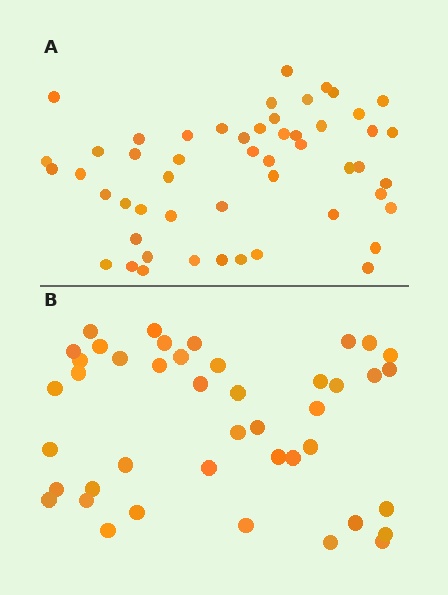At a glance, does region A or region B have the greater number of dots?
Region A (the top region) has more dots.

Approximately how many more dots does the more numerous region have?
Region A has roughly 8 or so more dots than region B.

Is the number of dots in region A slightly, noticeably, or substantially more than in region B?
Region A has only slightly more — the two regions are fairly close. The ratio is roughly 1.2 to 1.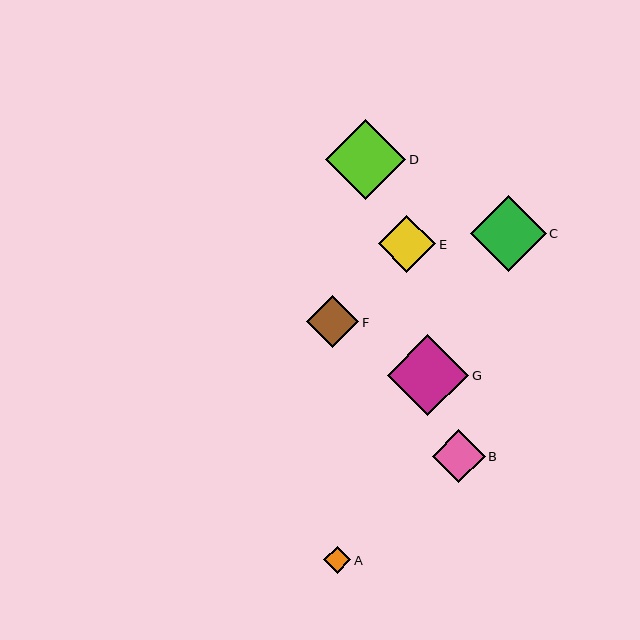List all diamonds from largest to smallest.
From largest to smallest: G, D, C, E, B, F, A.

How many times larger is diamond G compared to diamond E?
Diamond G is approximately 1.4 times the size of diamond E.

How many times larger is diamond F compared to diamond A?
Diamond F is approximately 1.9 times the size of diamond A.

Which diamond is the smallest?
Diamond A is the smallest with a size of approximately 28 pixels.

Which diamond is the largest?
Diamond G is the largest with a size of approximately 81 pixels.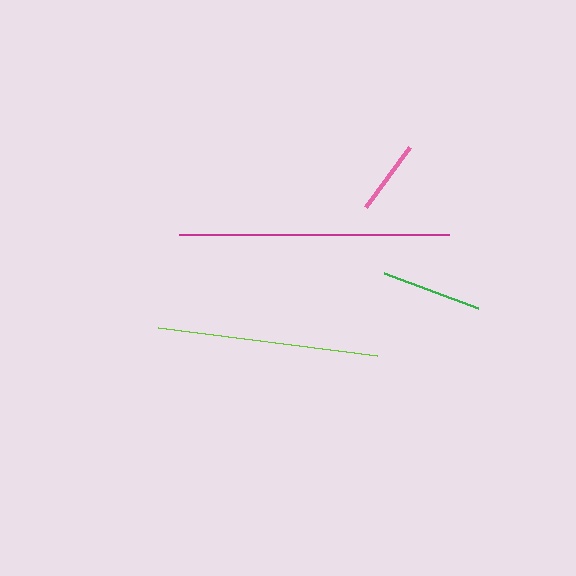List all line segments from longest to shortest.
From longest to shortest: magenta, lime, green, pink.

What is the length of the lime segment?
The lime segment is approximately 220 pixels long.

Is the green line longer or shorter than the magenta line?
The magenta line is longer than the green line.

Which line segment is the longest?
The magenta line is the longest at approximately 270 pixels.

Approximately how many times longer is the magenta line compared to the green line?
The magenta line is approximately 2.7 times the length of the green line.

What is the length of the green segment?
The green segment is approximately 100 pixels long.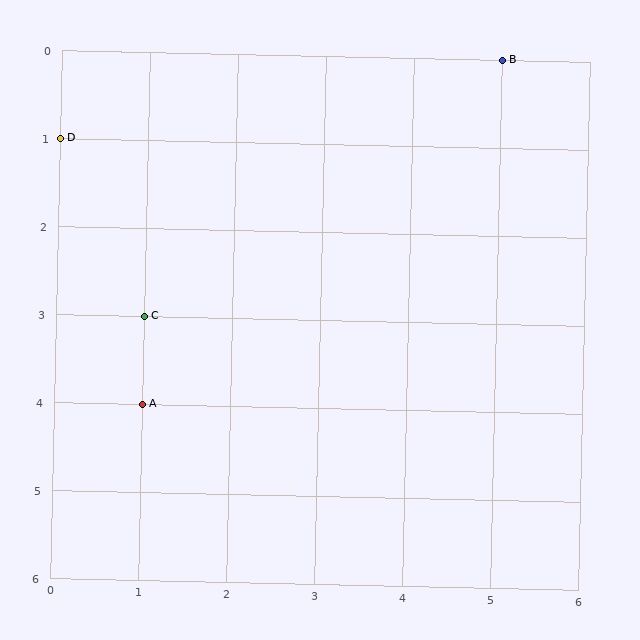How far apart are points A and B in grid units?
Points A and B are 4 columns and 4 rows apart (about 5.7 grid units diagonally).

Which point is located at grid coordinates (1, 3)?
Point C is at (1, 3).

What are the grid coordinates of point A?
Point A is at grid coordinates (1, 4).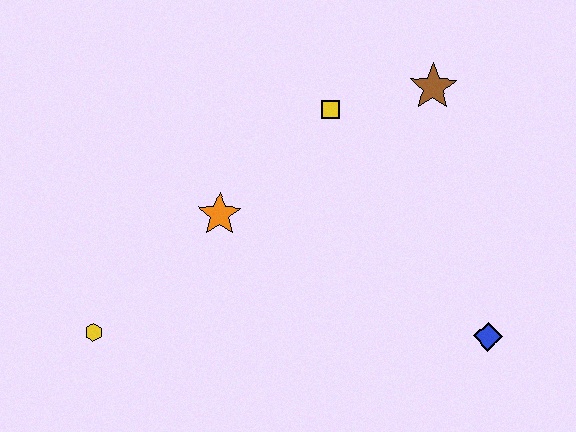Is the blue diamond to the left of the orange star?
No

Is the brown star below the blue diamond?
No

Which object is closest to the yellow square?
The brown star is closest to the yellow square.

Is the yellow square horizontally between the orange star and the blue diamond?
Yes